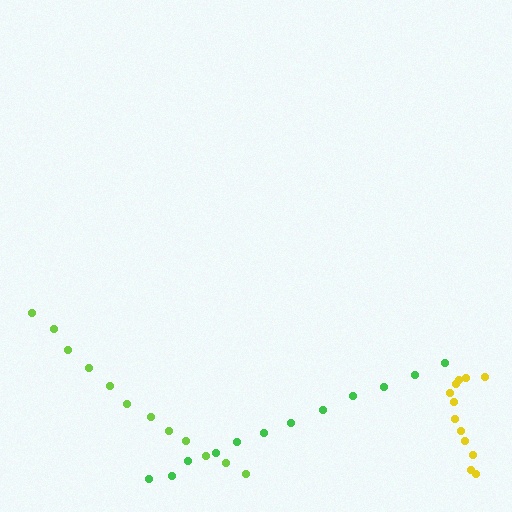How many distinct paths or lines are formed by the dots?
There are 3 distinct paths.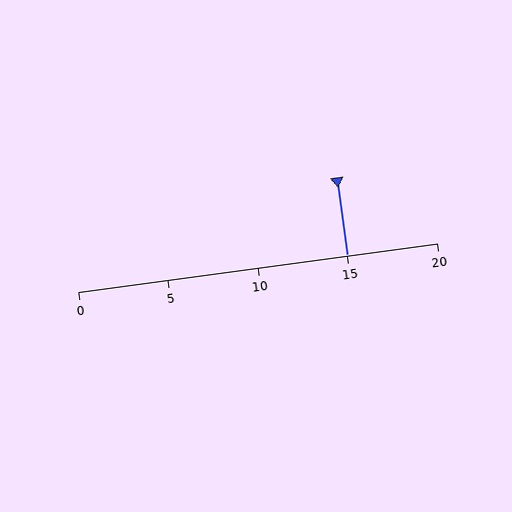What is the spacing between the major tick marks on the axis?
The major ticks are spaced 5 apart.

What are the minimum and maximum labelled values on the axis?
The axis runs from 0 to 20.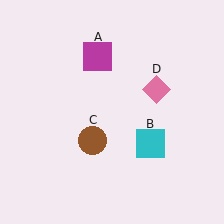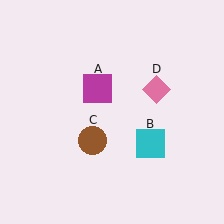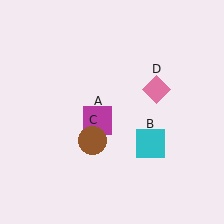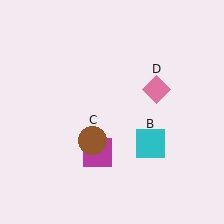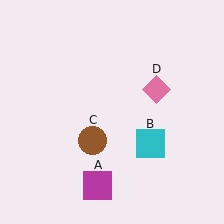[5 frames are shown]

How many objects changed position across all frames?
1 object changed position: magenta square (object A).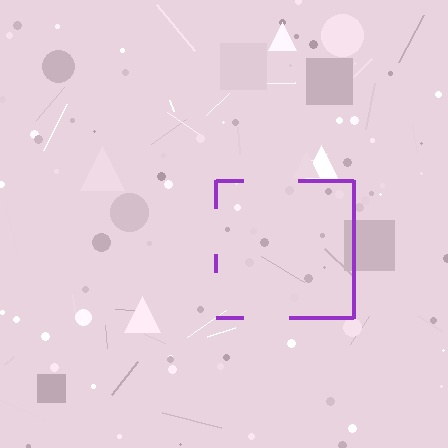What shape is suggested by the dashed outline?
The dashed outline suggests a square.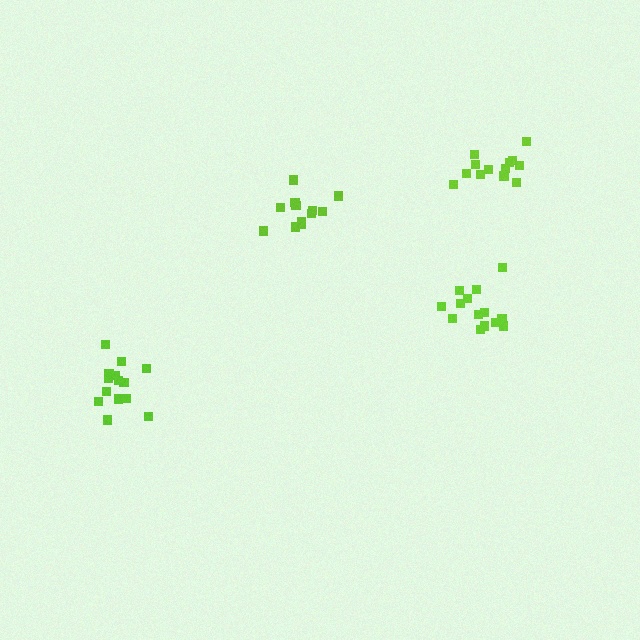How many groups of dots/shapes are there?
There are 4 groups.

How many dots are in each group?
Group 1: 13 dots, Group 2: 12 dots, Group 3: 14 dots, Group 4: 14 dots (53 total).